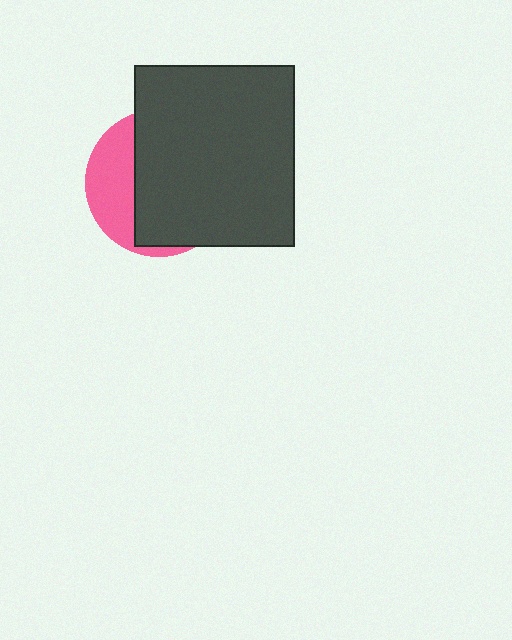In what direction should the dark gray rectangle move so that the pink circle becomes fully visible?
The dark gray rectangle should move right. That is the shortest direction to clear the overlap and leave the pink circle fully visible.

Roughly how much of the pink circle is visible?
A small part of it is visible (roughly 31%).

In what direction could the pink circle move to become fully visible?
The pink circle could move left. That would shift it out from behind the dark gray rectangle entirely.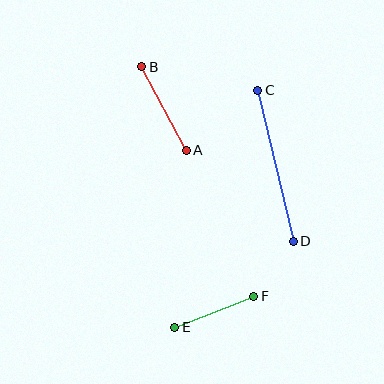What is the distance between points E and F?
The distance is approximately 85 pixels.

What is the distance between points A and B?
The distance is approximately 95 pixels.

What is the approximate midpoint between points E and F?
The midpoint is at approximately (214, 312) pixels.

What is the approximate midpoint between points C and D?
The midpoint is at approximately (275, 165) pixels.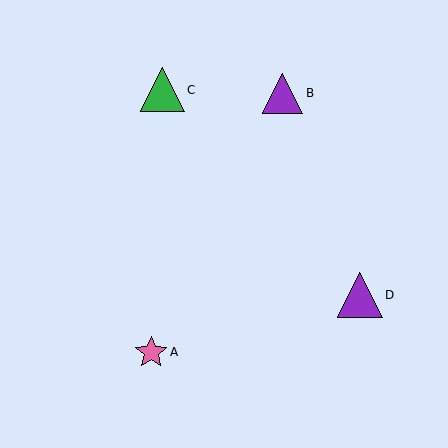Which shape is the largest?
The purple triangle (labeled D) is the largest.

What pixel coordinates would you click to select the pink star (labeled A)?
Click at (151, 352) to select the pink star A.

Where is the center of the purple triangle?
The center of the purple triangle is at (283, 93).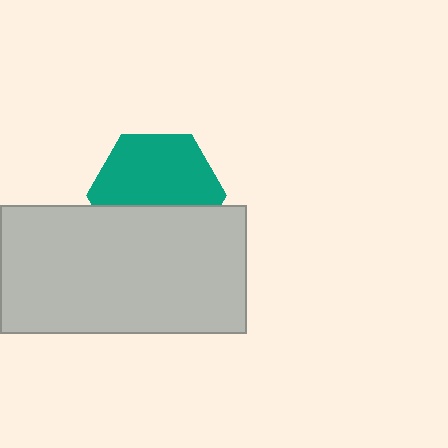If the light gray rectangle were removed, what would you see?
You would see the complete teal hexagon.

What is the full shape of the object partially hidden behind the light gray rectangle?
The partially hidden object is a teal hexagon.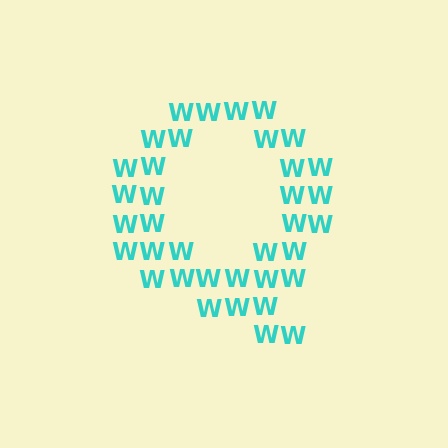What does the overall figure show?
The overall figure shows the letter Q.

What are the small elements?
The small elements are letter W's.